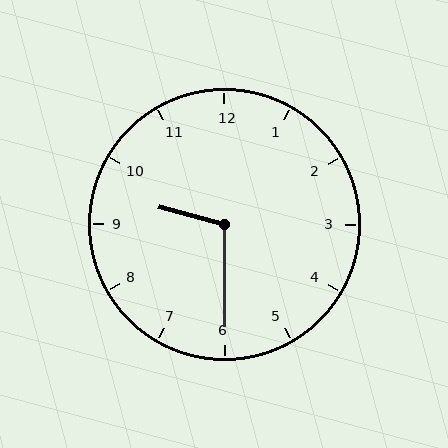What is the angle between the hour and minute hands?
Approximately 105 degrees.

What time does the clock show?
9:30.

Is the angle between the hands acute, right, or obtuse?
It is obtuse.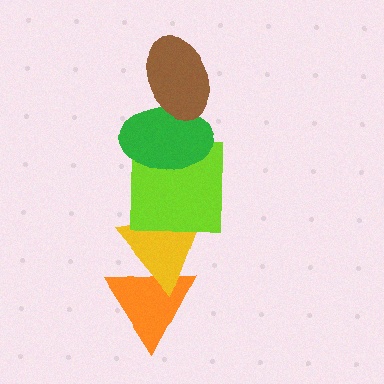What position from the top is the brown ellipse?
The brown ellipse is 1st from the top.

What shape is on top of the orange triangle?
The yellow triangle is on top of the orange triangle.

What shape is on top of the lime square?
The green ellipse is on top of the lime square.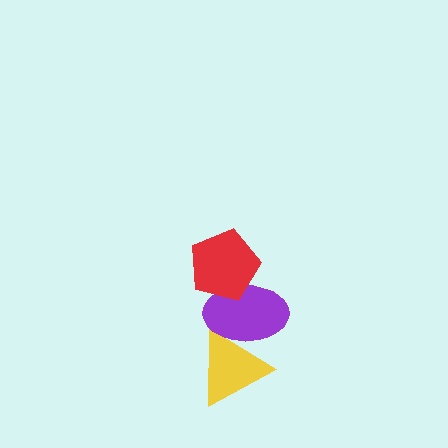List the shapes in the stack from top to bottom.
From top to bottom: the red pentagon, the purple ellipse, the yellow triangle.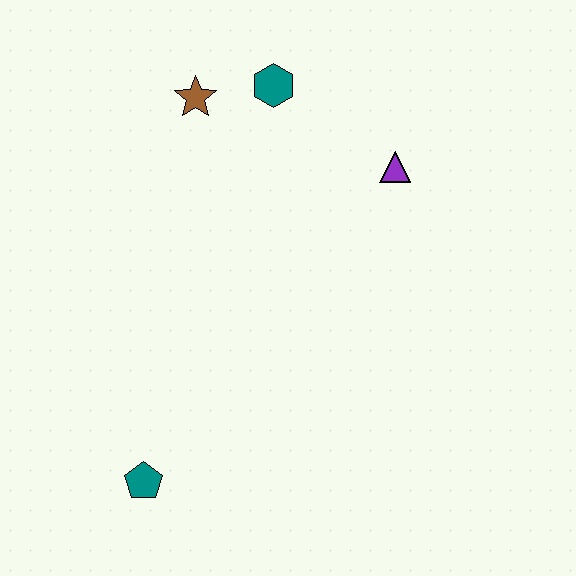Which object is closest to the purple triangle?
The teal hexagon is closest to the purple triangle.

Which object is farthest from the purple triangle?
The teal pentagon is farthest from the purple triangle.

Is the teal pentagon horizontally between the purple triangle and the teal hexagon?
No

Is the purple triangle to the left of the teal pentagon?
No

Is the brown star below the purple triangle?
No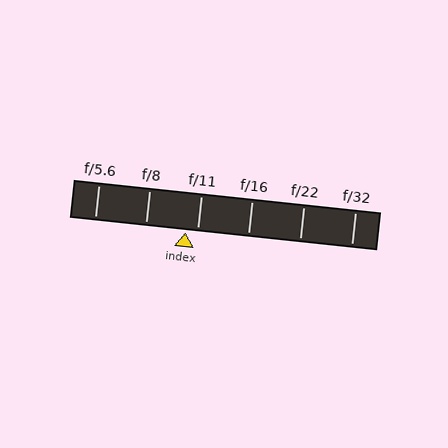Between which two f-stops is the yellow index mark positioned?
The index mark is between f/8 and f/11.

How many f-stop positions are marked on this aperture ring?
There are 6 f-stop positions marked.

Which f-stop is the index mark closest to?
The index mark is closest to f/11.